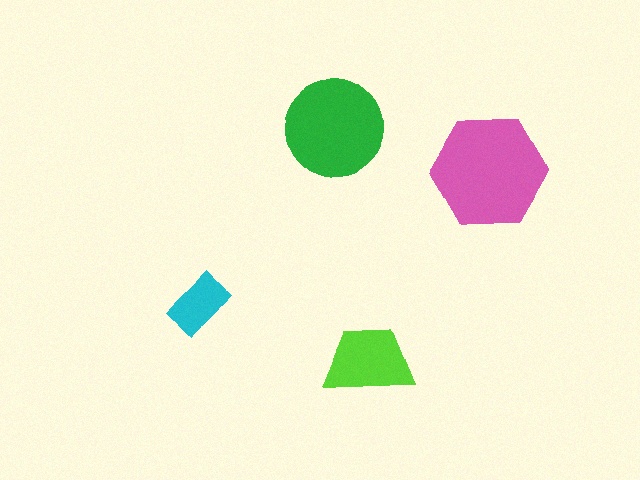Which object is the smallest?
The cyan rectangle.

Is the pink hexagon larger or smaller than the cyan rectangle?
Larger.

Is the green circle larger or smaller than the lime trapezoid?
Larger.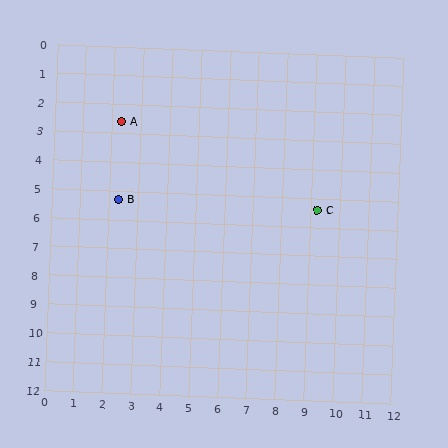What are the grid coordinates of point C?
Point C is at approximately (9.2, 5.4).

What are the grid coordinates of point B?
Point B is at approximately (2.3, 5.3).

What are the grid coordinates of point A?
Point A is at approximately (2.3, 2.6).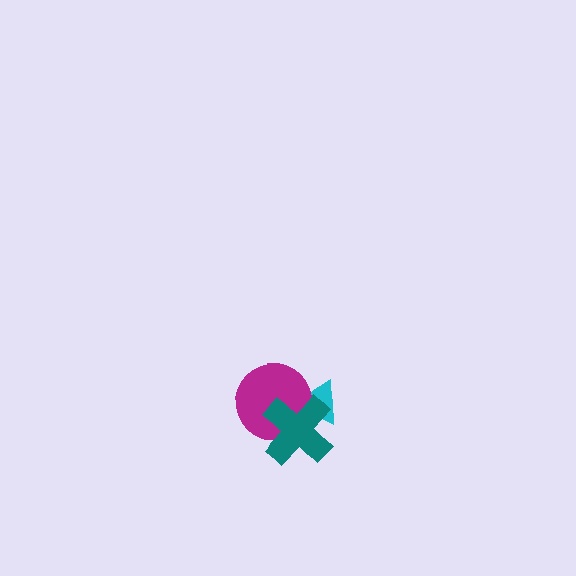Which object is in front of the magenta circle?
The teal cross is in front of the magenta circle.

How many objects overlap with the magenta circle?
2 objects overlap with the magenta circle.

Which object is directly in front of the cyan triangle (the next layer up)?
The magenta circle is directly in front of the cyan triangle.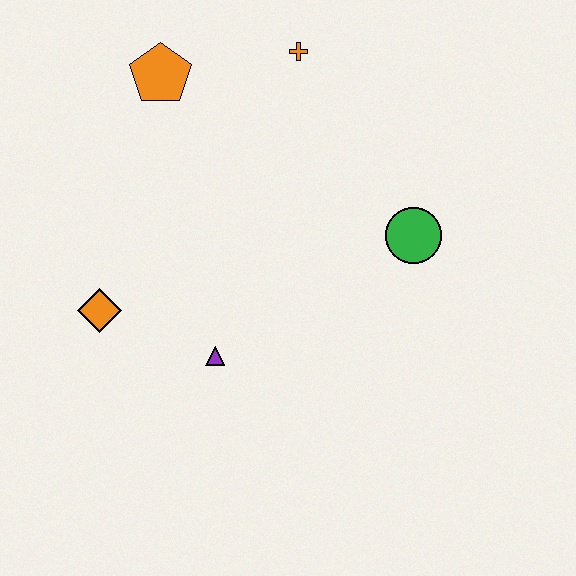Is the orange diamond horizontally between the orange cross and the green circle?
No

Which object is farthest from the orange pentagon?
The green circle is farthest from the orange pentagon.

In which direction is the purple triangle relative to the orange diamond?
The purple triangle is to the right of the orange diamond.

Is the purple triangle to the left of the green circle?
Yes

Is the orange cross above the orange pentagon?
Yes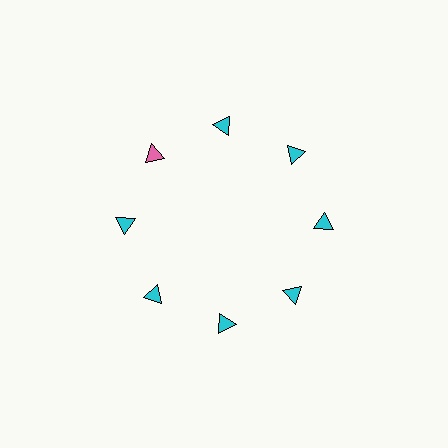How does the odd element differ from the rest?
It has a different color: pink instead of cyan.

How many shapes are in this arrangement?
There are 8 shapes arranged in a ring pattern.